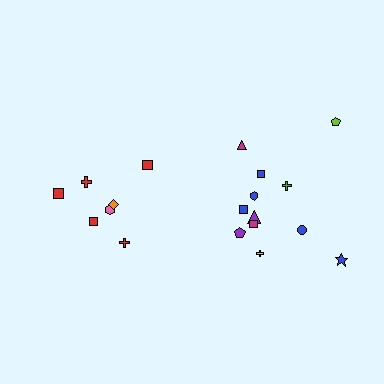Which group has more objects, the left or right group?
The right group.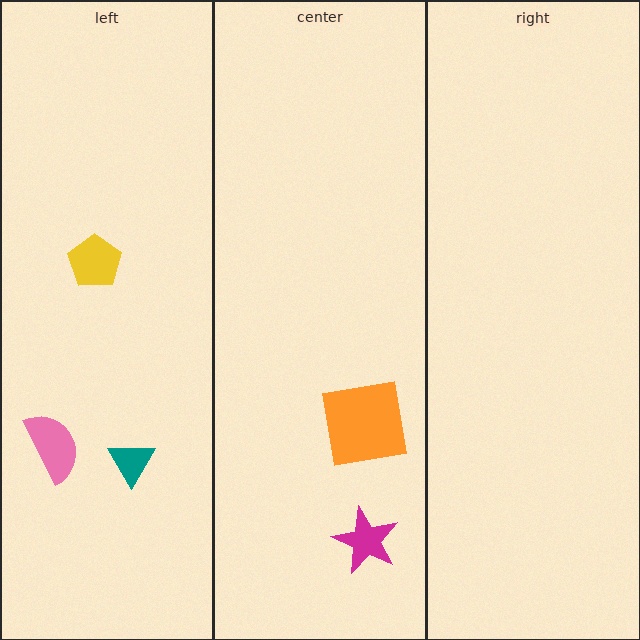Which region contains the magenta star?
The center region.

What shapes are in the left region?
The pink semicircle, the yellow pentagon, the teal triangle.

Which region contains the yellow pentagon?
The left region.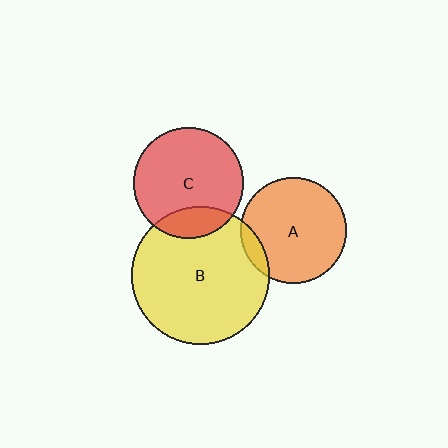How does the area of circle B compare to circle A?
Approximately 1.7 times.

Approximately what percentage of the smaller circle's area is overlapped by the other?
Approximately 10%.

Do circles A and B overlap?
Yes.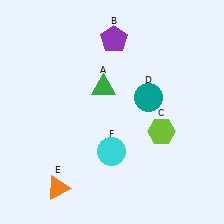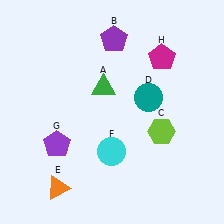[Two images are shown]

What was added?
A purple pentagon (G), a magenta pentagon (H) were added in Image 2.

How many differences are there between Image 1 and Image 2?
There are 2 differences between the two images.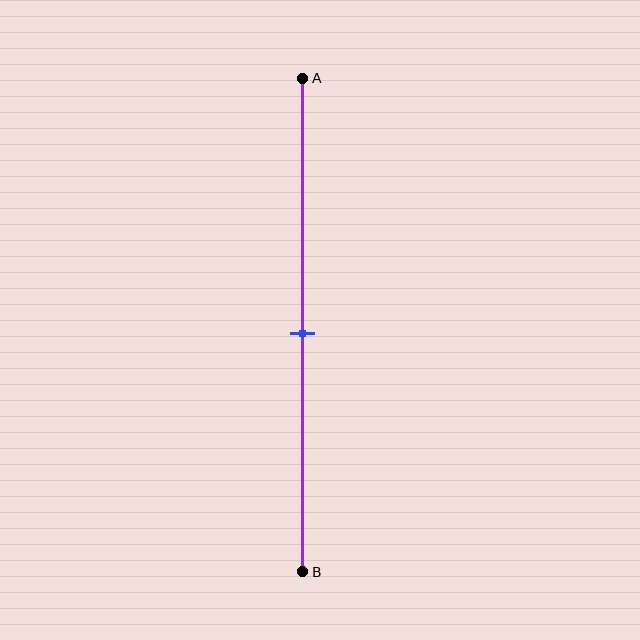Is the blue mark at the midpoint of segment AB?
Yes, the mark is approximately at the midpoint.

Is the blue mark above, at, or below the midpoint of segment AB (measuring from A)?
The blue mark is approximately at the midpoint of segment AB.